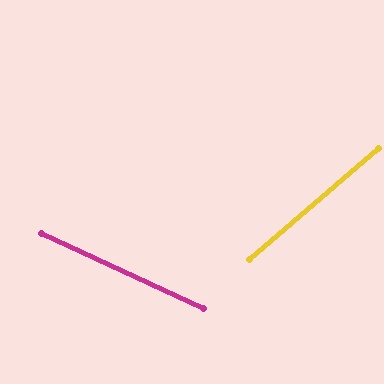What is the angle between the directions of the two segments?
Approximately 66 degrees.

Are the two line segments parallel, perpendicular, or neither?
Neither parallel nor perpendicular — they differ by about 66°.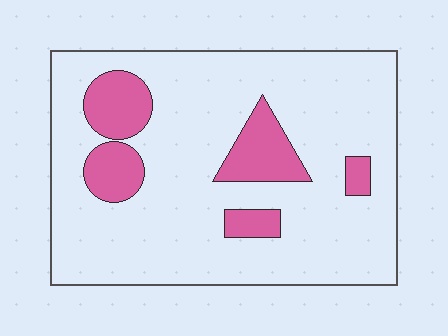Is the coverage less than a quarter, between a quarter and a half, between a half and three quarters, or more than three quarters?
Less than a quarter.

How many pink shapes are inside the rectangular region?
5.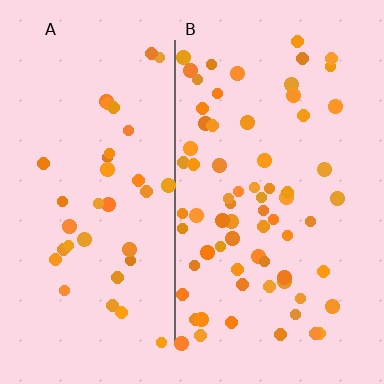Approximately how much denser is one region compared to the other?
Approximately 1.9× — region B over region A.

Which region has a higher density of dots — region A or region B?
B (the right).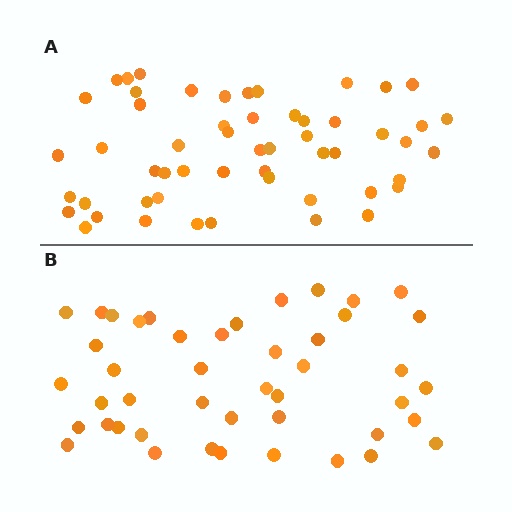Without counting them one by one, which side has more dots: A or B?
Region A (the top region) has more dots.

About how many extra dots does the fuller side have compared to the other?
Region A has roughly 8 or so more dots than region B.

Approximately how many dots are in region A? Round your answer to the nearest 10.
About 50 dots. (The exact count is 54, which rounds to 50.)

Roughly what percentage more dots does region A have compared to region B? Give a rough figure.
About 20% more.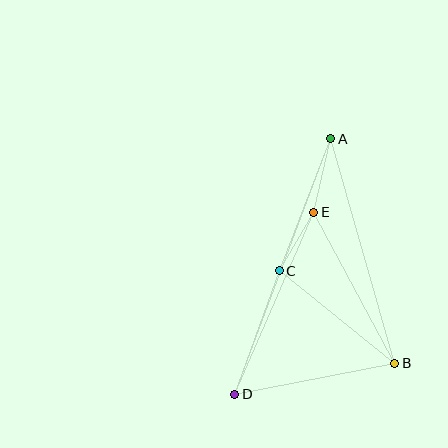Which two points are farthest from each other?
Points A and D are farthest from each other.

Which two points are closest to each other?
Points C and E are closest to each other.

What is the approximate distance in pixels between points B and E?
The distance between B and E is approximately 171 pixels.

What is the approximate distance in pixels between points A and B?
The distance between A and B is approximately 234 pixels.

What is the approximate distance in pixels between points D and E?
The distance between D and E is approximately 198 pixels.